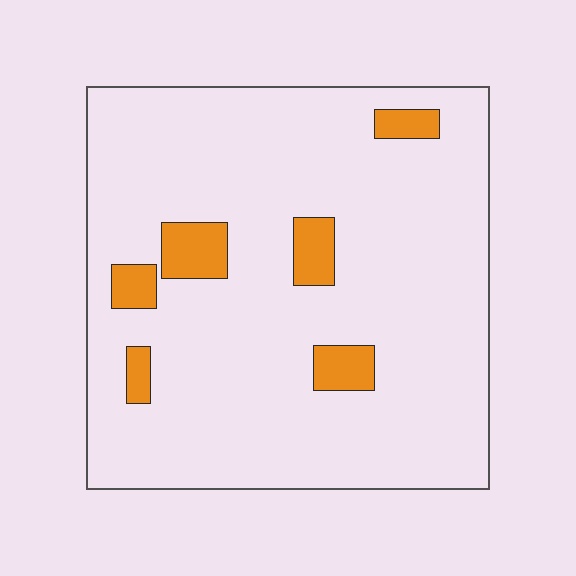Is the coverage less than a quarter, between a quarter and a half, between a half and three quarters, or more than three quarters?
Less than a quarter.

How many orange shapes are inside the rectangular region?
6.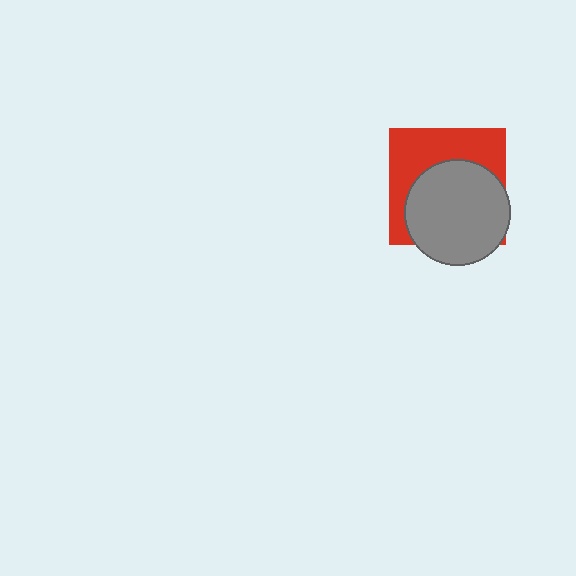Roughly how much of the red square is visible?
A small part of it is visible (roughly 44%).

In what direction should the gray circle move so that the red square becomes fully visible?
The gray circle should move down. That is the shortest direction to clear the overlap and leave the red square fully visible.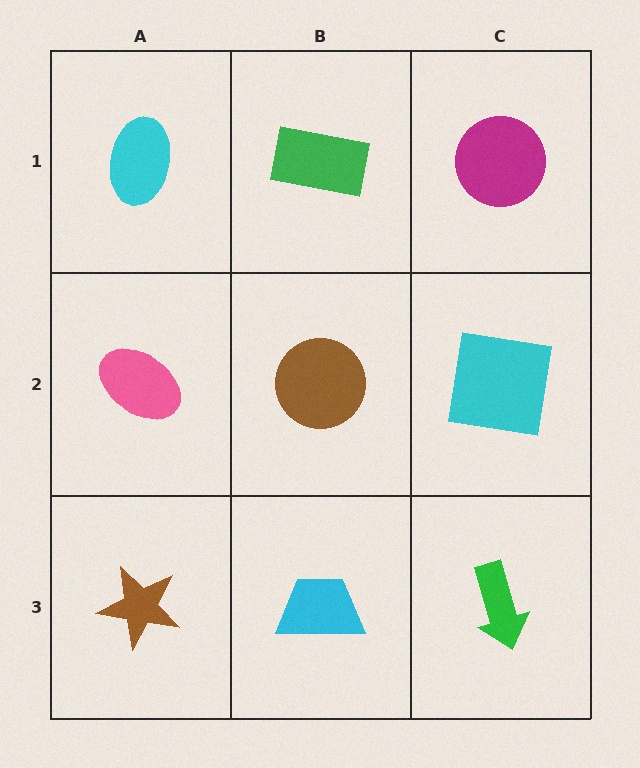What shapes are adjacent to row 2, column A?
A cyan ellipse (row 1, column A), a brown star (row 3, column A), a brown circle (row 2, column B).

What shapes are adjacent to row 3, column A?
A pink ellipse (row 2, column A), a cyan trapezoid (row 3, column B).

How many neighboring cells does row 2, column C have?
3.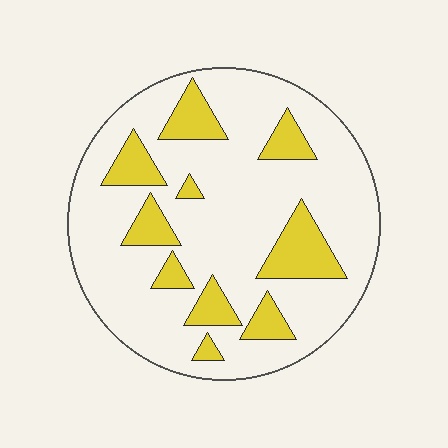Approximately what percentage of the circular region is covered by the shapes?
Approximately 20%.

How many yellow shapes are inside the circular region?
10.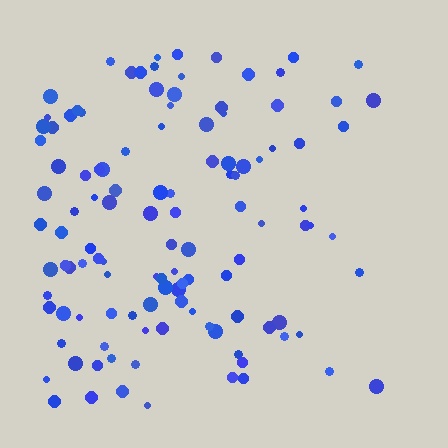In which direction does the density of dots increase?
From right to left, with the left side densest.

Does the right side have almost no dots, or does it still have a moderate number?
Still a moderate number, just noticeably fewer than the left.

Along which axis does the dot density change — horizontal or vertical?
Horizontal.